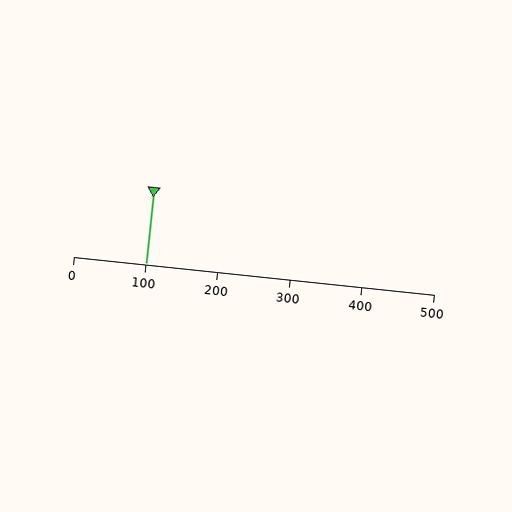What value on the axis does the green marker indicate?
The marker indicates approximately 100.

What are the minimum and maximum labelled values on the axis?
The axis runs from 0 to 500.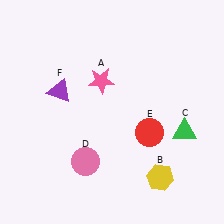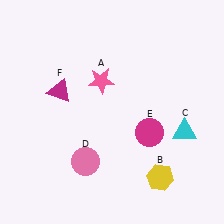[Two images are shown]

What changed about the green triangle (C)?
In Image 1, C is green. In Image 2, it changed to cyan.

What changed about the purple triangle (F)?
In Image 1, F is purple. In Image 2, it changed to magenta.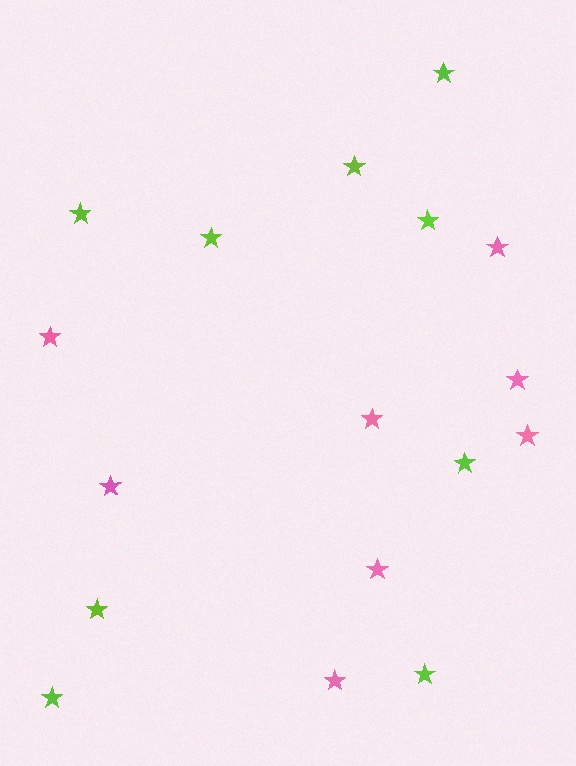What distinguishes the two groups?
There are 2 groups: one group of lime stars (9) and one group of pink stars (8).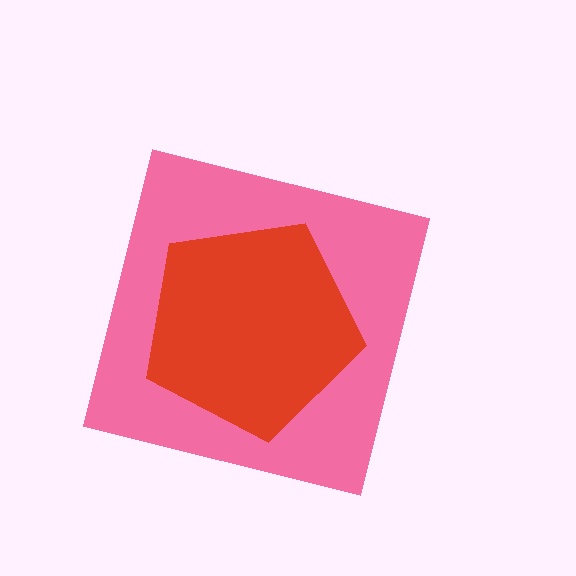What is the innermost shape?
The red pentagon.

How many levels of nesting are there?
2.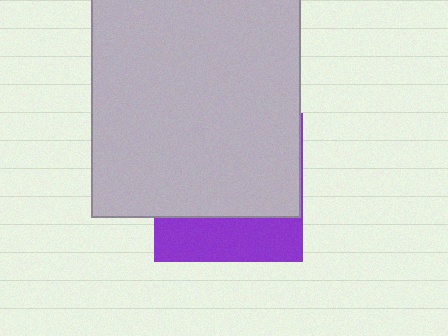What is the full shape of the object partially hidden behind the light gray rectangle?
The partially hidden object is a purple square.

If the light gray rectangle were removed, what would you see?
You would see the complete purple square.